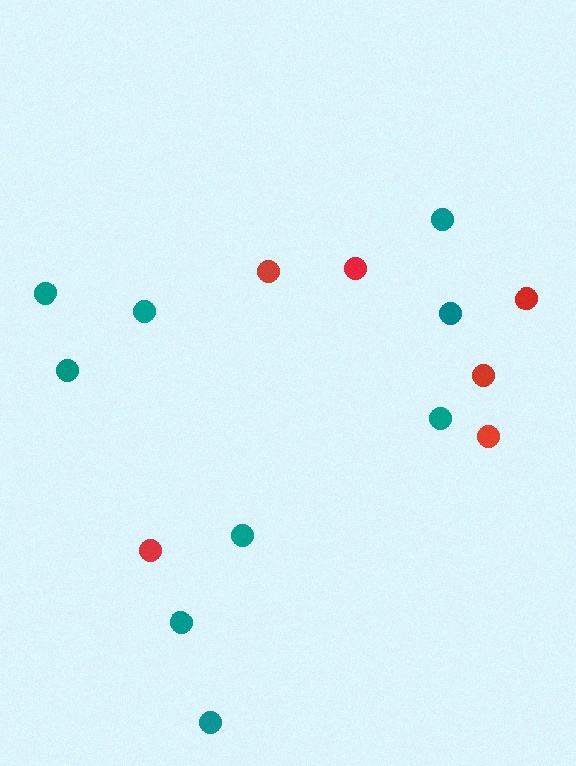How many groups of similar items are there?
There are 2 groups: one group of red circles (6) and one group of teal circles (9).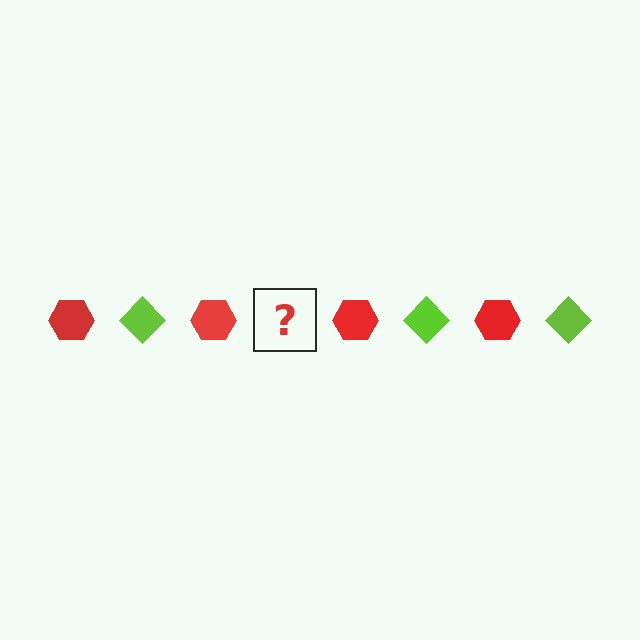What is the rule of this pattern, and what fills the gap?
The rule is that the pattern alternates between red hexagon and lime diamond. The gap should be filled with a lime diamond.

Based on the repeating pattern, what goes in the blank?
The blank should be a lime diamond.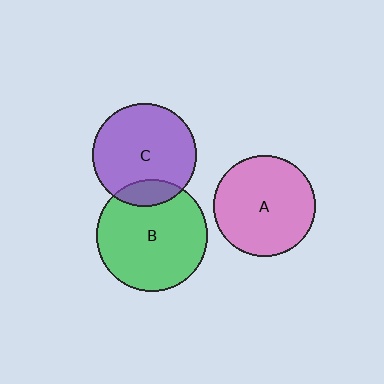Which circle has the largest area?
Circle B (green).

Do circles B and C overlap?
Yes.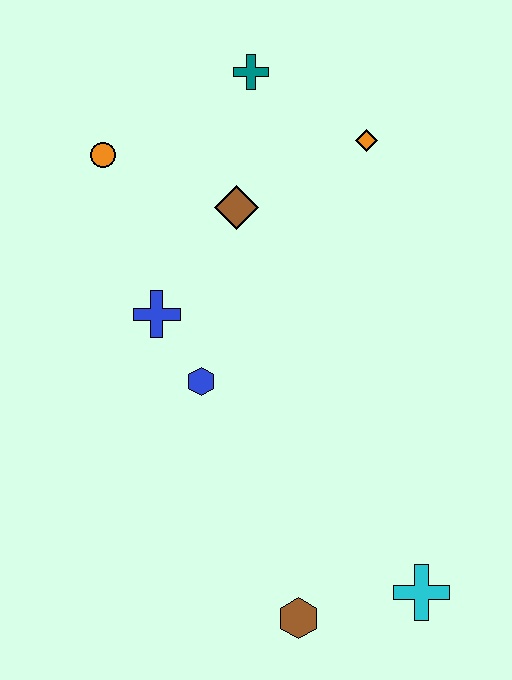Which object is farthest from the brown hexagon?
The teal cross is farthest from the brown hexagon.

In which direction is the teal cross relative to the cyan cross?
The teal cross is above the cyan cross.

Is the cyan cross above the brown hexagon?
Yes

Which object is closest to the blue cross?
The blue hexagon is closest to the blue cross.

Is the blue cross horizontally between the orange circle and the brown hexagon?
Yes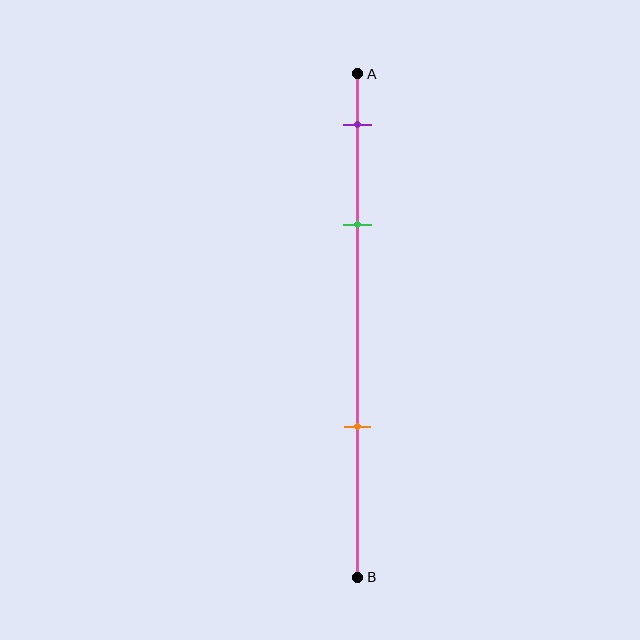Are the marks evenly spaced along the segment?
No, the marks are not evenly spaced.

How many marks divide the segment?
There are 3 marks dividing the segment.